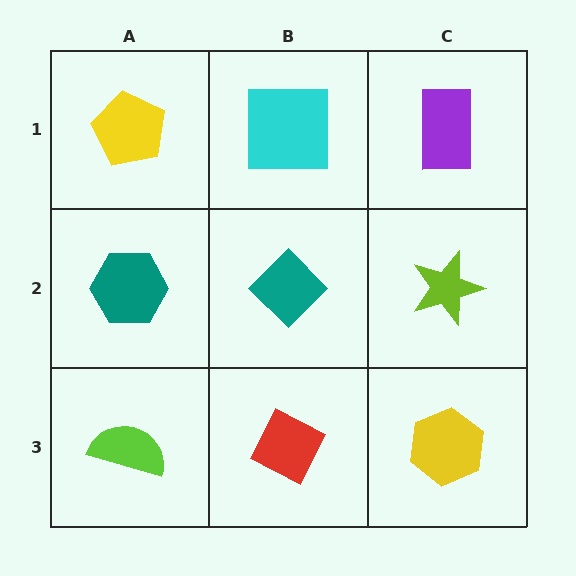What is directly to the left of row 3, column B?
A lime semicircle.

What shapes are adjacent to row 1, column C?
A lime star (row 2, column C), a cyan square (row 1, column B).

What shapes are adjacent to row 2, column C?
A purple rectangle (row 1, column C), a yellow hexagon (row 3, column C), a teal diamond (row 2, column B).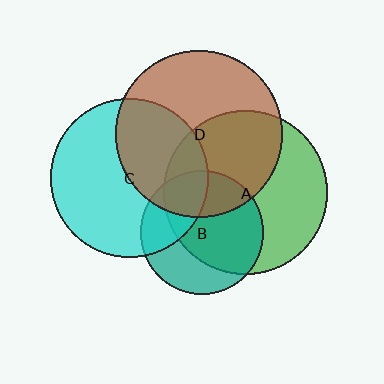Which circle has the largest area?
Circle D (brown).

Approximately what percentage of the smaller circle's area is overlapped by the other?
Approximately 30%.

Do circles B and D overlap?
Yes.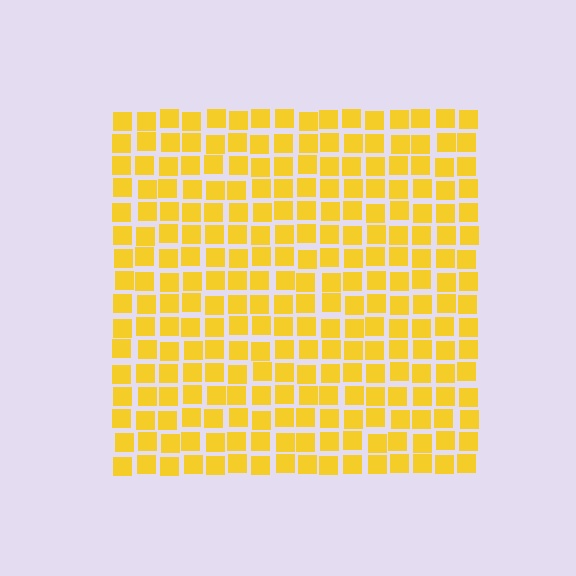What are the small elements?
The small elements are squares.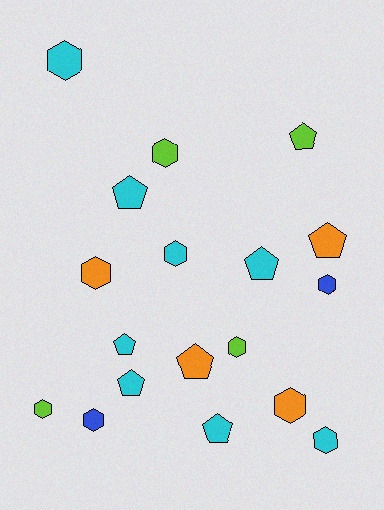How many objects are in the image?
There are 18 objects.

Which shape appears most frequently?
Hexagon, with 10 objects.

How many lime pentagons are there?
There is 1 lime pentagon.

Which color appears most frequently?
Cyan, with 8 objects.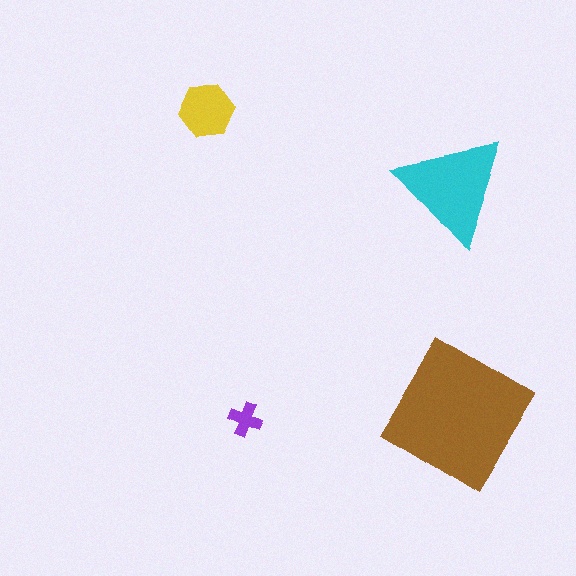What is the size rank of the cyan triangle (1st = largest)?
2nd.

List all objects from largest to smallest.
The brown diamond, the cyan triangle, the yellow hexagon, the purple cross.